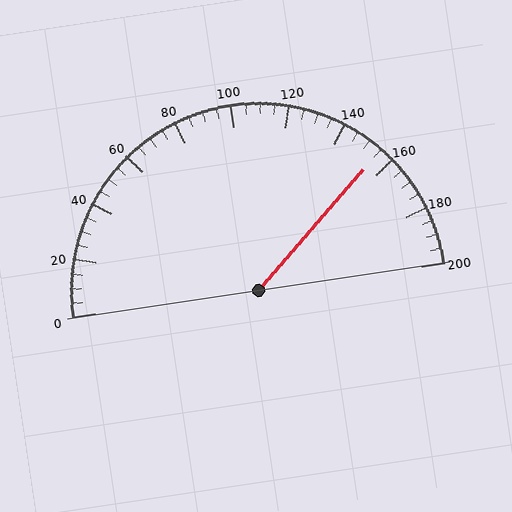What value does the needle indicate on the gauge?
The needle indicates approximately 155.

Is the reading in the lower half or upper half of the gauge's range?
The reading is in the upper half of the range (0 to 200).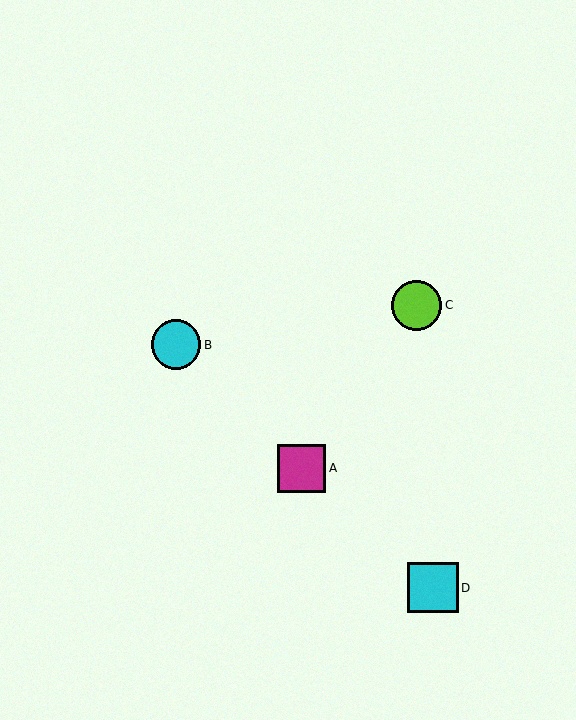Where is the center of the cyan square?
The center of the cyan square is at (433, 588).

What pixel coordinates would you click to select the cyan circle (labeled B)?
Click at (176, 345) to select the cyan circle B.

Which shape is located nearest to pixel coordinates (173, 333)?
The cyan circle (labeled B) at (176, 345) is nearest to that location.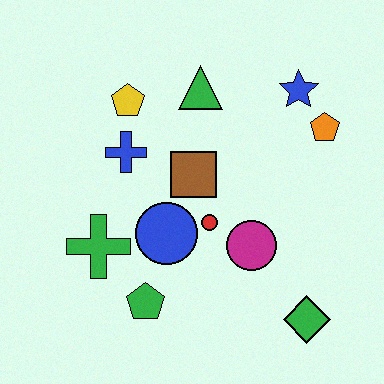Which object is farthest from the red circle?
The blue star is farthest from the red circle.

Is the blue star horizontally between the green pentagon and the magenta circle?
No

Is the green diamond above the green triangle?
No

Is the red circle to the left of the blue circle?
No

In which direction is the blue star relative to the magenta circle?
The blue star is above the magenta circle.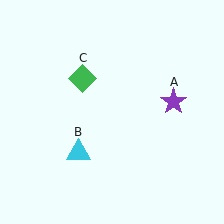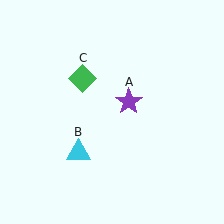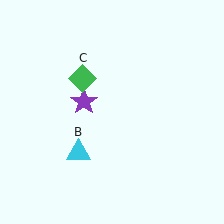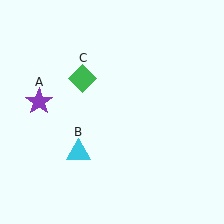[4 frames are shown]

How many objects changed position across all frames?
1 object changed position: purple star (object A).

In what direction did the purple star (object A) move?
The purple star (object A) moved left.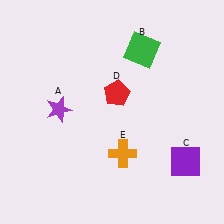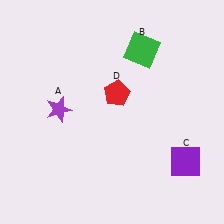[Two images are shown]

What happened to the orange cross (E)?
The orange cross (E) was removed in Image 2. It was in the bottom-right area of Image 1.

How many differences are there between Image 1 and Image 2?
There is 1 difference between the two images.